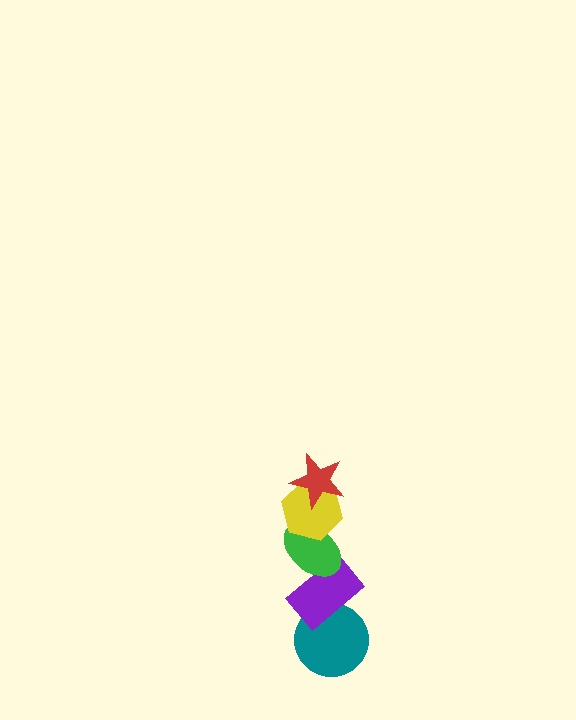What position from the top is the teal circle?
The teal circle is 5th from the top.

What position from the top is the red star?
The red star is 1st from the top.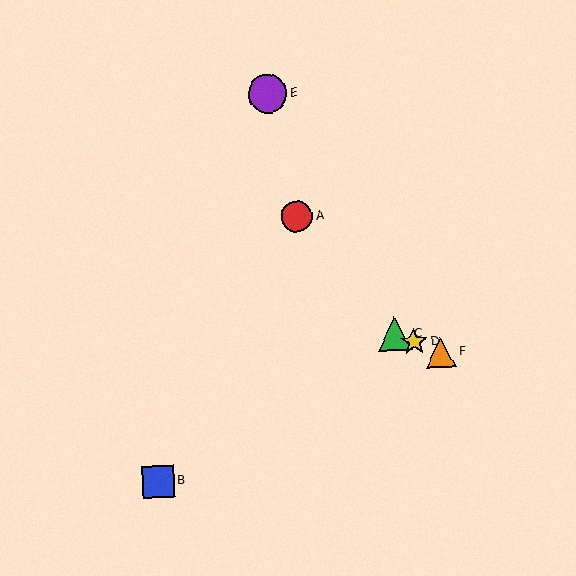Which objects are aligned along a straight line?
Objects C, D, F are aligned along a straight line.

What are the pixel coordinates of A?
Object A is at (297, 217).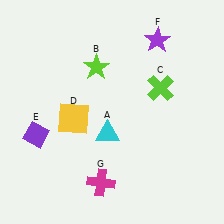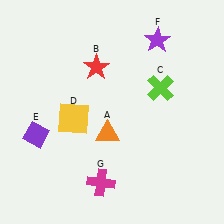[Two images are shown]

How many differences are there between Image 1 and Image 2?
There are 2 differences between the two images.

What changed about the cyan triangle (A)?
In Image 1, A is cyan. In Image 2, it changed to orange.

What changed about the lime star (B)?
In Image 1, B is lime. In Image 2, it changed to red.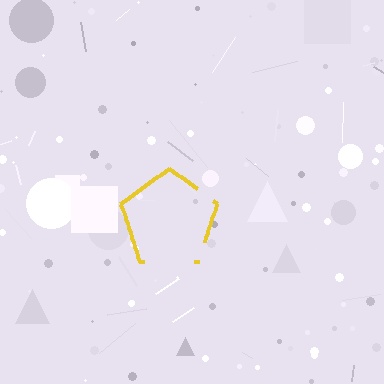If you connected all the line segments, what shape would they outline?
They would outline a pentagon.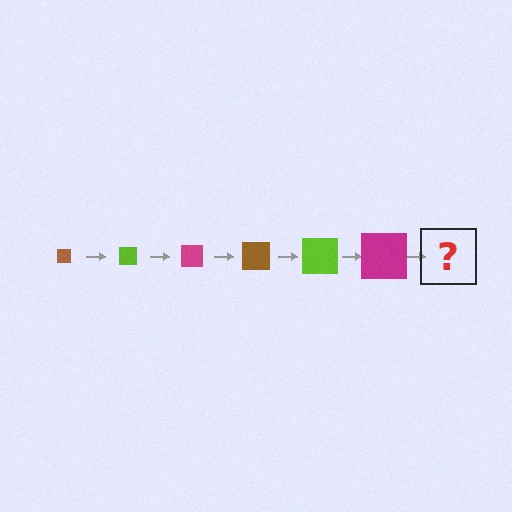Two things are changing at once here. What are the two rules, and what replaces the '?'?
The two rules are that the square grows larger each step and the color cycles through brown, lime, and magenta. The '?' should be a brown square, larger than the previous one.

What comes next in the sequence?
The next element should be a brown square, larger than the previous one.